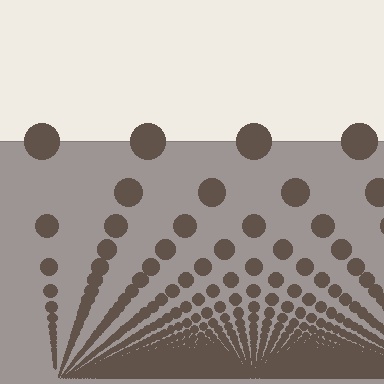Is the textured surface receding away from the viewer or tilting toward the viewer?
The surface appears to tilt toward the viewer. Texture elements get larger and sparser toward the top.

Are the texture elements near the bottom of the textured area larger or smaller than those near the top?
Smaller. The gradient is inverted — elements near the bottom are smaller and denser.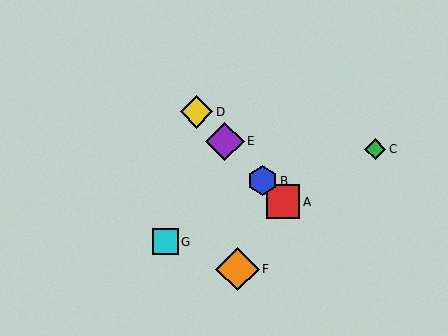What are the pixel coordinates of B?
Object B is at (263, 181).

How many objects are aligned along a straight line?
4 objects (A, B, D, E) are aligned along a straight line.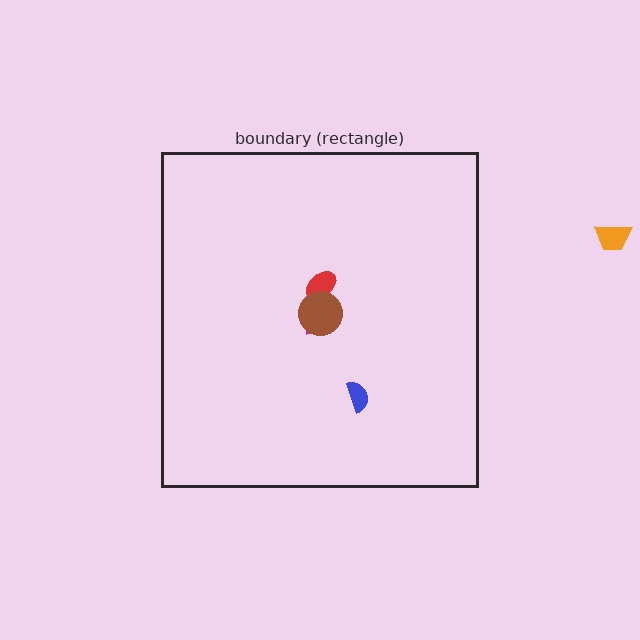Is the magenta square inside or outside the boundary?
Inside.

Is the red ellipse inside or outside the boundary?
Inside.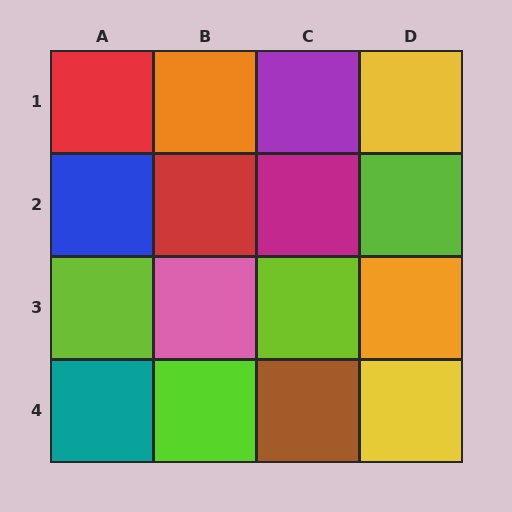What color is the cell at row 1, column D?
Yellow.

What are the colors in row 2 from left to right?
Blue, red, magenta, lime.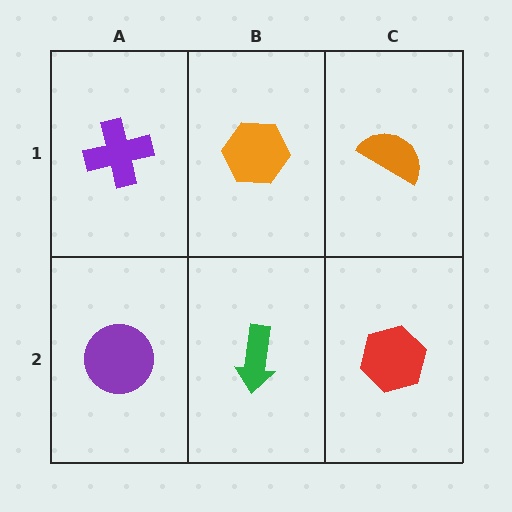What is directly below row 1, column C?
A red hexagon.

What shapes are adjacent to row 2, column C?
An orange semicircle (row 1, column C), a green arrow (row 2, column B).